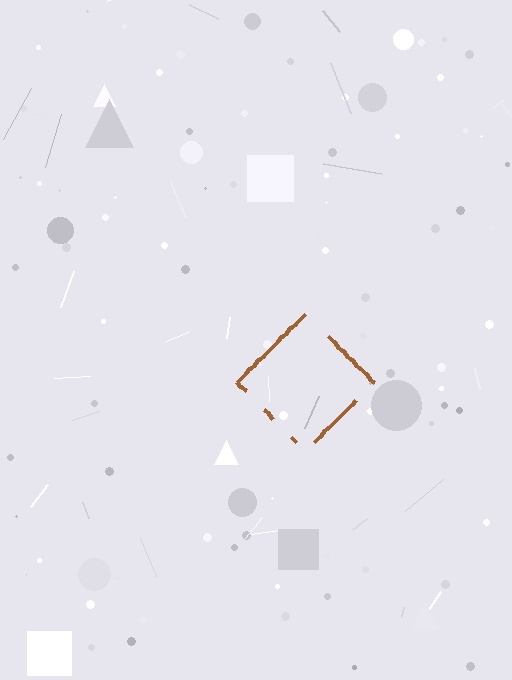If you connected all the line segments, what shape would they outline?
They would outline a diamond.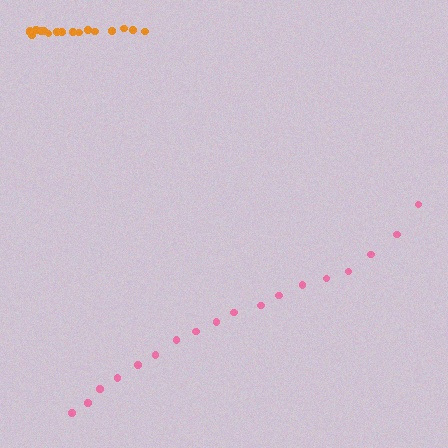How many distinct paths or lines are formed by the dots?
There are 2 distinct paths.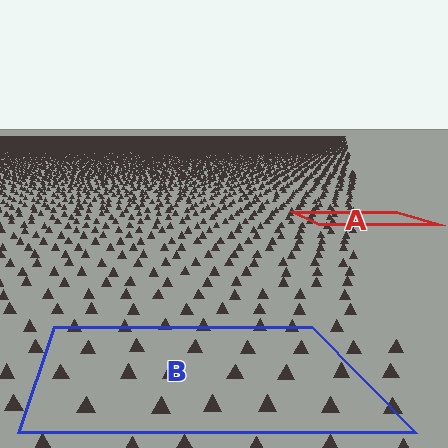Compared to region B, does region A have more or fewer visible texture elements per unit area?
Region A has more texture elements per unit area — they are packed more densely because it is farther away.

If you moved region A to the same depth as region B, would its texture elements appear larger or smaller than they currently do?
They would appear larger. At a closer depth, the same texture elements are projected at a bigger on-screen size.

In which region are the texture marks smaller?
The texture marks are smaller in region A, because it is farther away.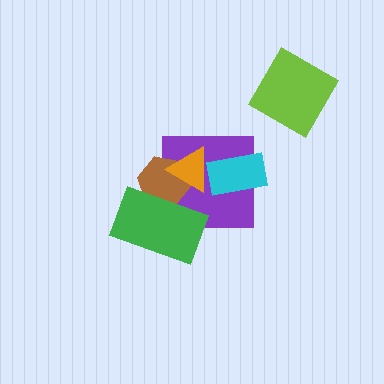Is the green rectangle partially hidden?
No, no other shape covers it.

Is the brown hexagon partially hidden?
Yes, it is partially covered by another shape.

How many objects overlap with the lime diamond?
0 objects overlap with the lime diamond.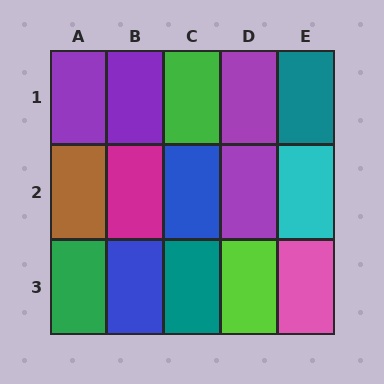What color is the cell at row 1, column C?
Green.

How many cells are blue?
2 cells are blue.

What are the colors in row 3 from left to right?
Green, blue, teal, lime, pink.